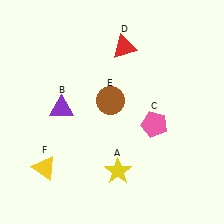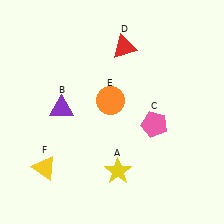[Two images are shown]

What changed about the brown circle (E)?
In Image 1, E is brown. In Image 2, it changed to orange.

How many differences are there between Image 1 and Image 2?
There is 1 difference between the two images.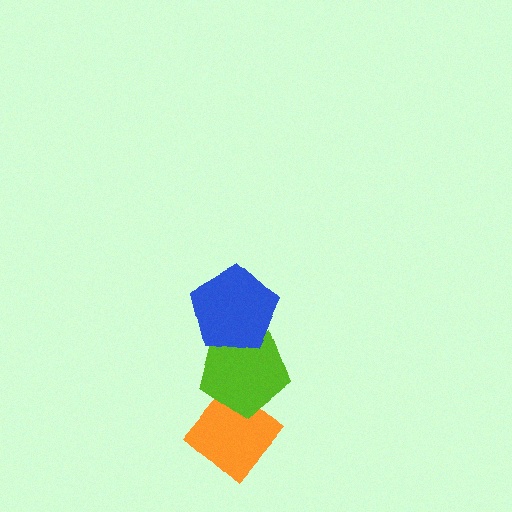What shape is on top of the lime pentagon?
The blue pentagon is on top of the lime pentagon.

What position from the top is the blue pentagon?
The blue pentagon is 1st from the top.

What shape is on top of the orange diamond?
The lime pentagon is on top of the orange diamond.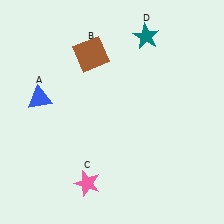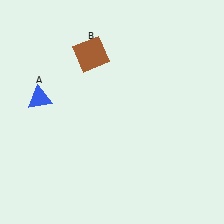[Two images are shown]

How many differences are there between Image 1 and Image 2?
There are 2 differences between the two images.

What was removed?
The teal star (D), the pink star (C) were removed in Image 2.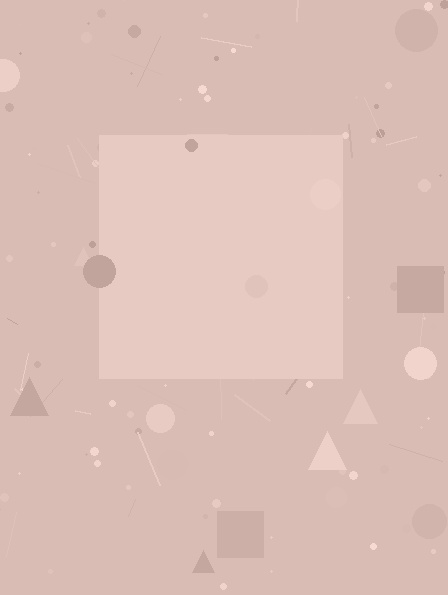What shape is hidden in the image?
A square is hidden in the image.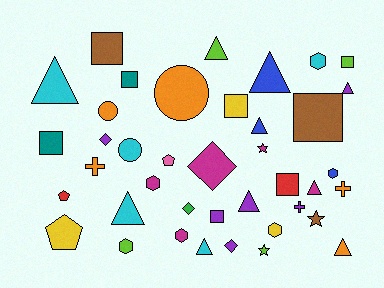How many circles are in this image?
There are 3 circles.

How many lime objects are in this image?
There are 4 lime objects.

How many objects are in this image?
There are 40 objects.